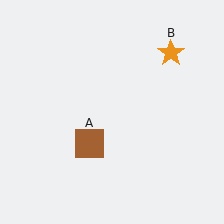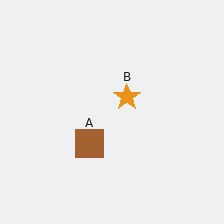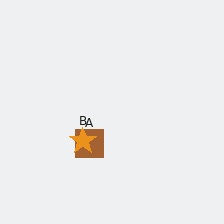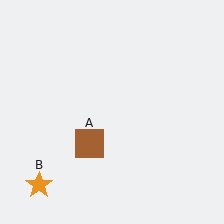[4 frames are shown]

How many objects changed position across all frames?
1 object changed position: orange star (object B).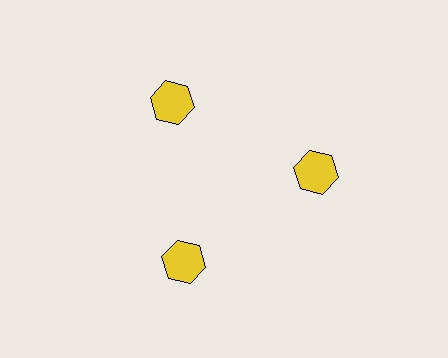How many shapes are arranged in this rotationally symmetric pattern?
There are 3 shapes, arranged in 3 groups of 1.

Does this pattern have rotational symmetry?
Yes, this pattern has 3-fold rotational symmetry. It looks the same after rotating 120 degrees around the center.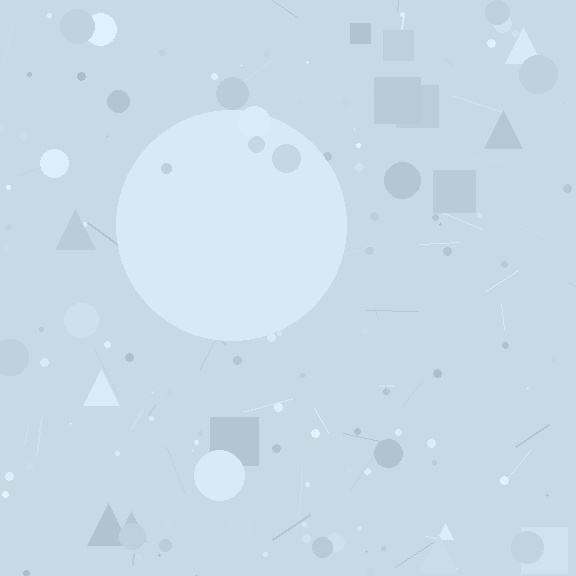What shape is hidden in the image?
A circle is hidden in the image.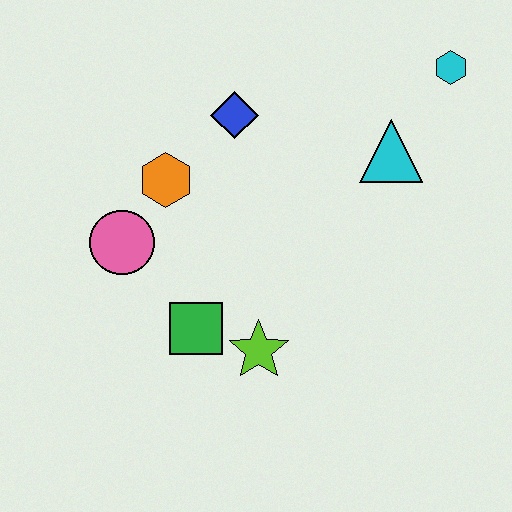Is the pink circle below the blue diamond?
Yes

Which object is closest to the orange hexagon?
The pink circle is closest to the orange hexagon.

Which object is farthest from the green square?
The cyan hexagon is farthest from the green square.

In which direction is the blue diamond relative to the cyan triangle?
The blue diamond is to the left of the cyan triangle.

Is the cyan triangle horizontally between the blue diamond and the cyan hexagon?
Yes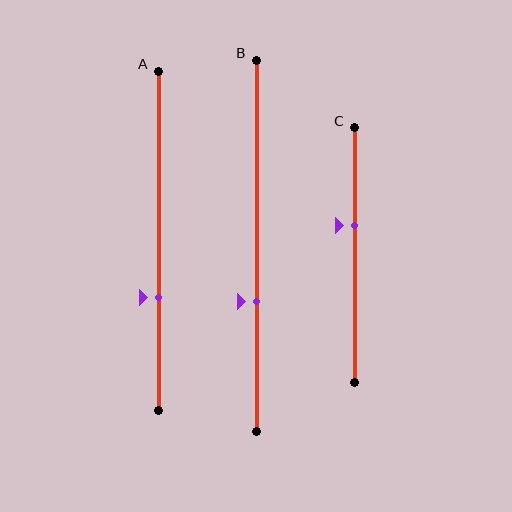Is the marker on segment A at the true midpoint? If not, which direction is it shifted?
No, the marker on segment A is shifted downward by about 17% of the segment length.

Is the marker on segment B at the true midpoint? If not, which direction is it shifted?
No, the marker on segment B is shifted downward by about 15% of the segment length.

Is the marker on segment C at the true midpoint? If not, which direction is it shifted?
No, the marker on segment C is shifted upward by about 12% of the segment length.